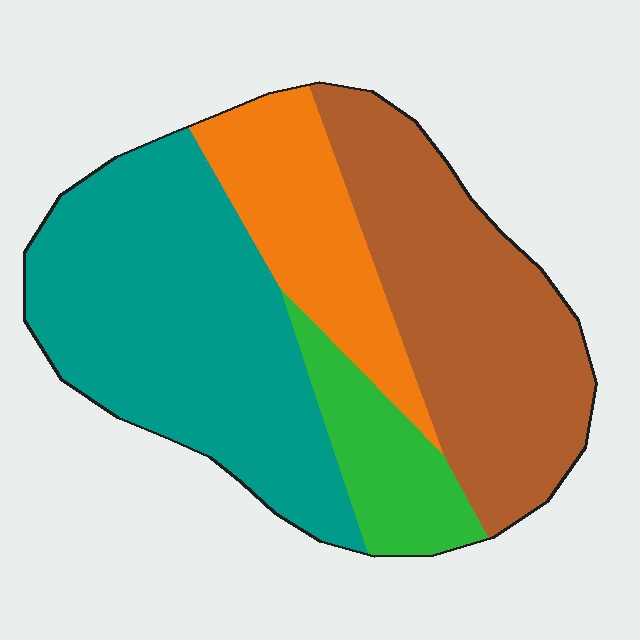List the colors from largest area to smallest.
From largest to smallest: teal, brown, orange, green.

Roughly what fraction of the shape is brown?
Brown covers 32% of the shape.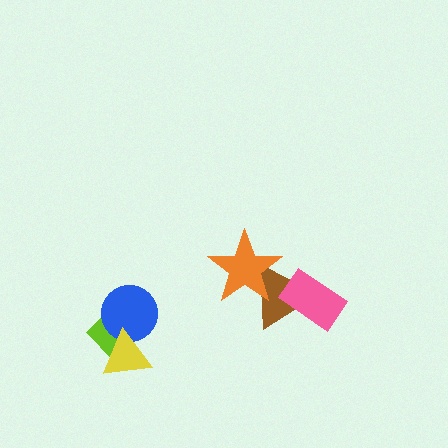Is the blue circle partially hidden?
Yes, it is partially covered by another shape.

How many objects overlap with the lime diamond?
2 objects overlap with the lime diamond.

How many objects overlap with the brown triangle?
2 objects overlap with the brown triangle.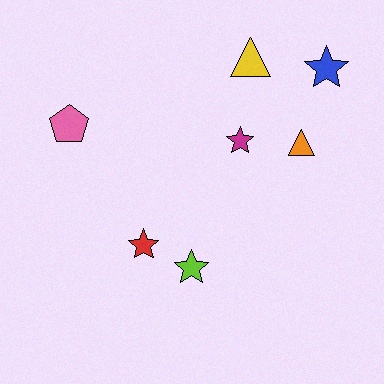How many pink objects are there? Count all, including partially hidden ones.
There is 1 pink object.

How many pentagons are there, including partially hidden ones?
There is 1 pentagon.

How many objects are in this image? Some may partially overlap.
There are 7 objects.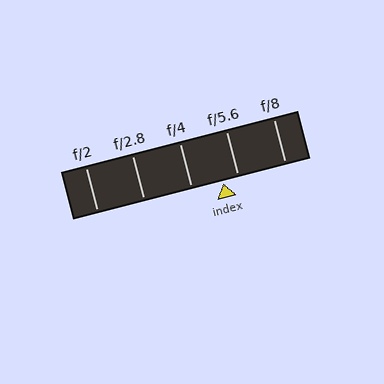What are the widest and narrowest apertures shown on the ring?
The widest aperture shown is f/2 and the narrowest is f/8.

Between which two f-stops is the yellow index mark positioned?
The index mark is between f/4 and f/5.6.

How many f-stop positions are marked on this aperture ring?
There are 5 f-stop positions marked.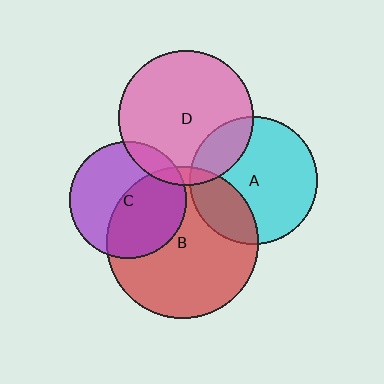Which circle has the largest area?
Circle B (red).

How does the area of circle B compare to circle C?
Approximately 1.7 times.